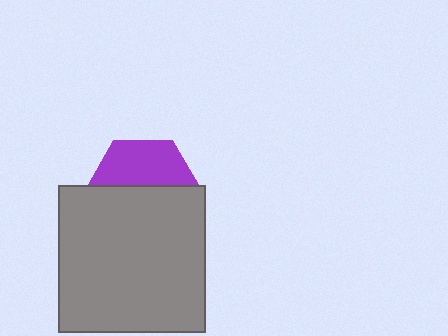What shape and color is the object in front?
The object in front is a gray square.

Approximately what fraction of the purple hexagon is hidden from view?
Roughly 57% of the purple hexagon is hidden behind the gray square.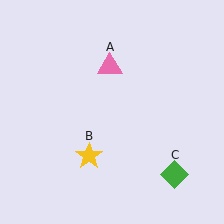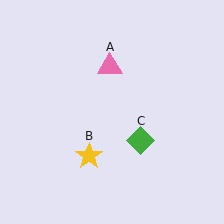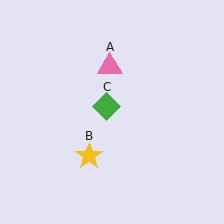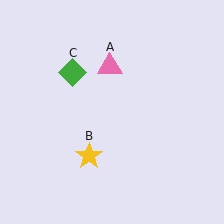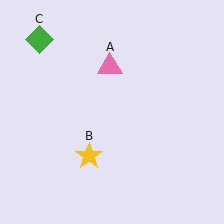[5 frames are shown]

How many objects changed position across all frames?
1 object changed position: green diamond (object C).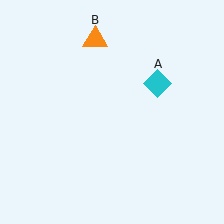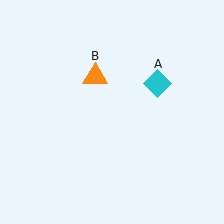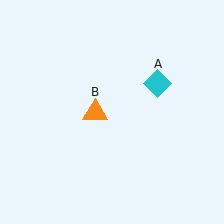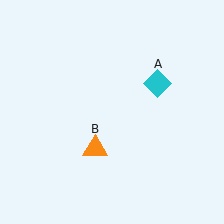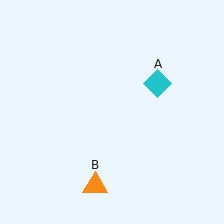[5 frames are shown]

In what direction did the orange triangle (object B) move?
The orange triangle (object B) moved down.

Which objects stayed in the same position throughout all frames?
Cyan diamond (object A) remained stationary.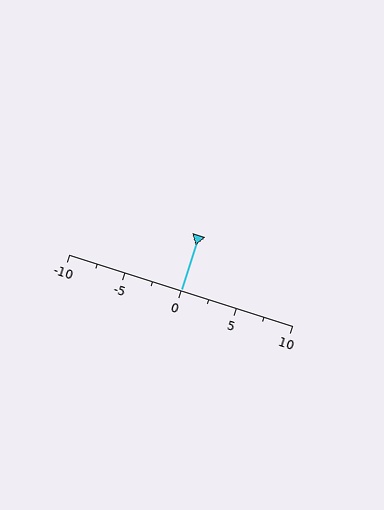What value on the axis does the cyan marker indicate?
The marker indicates approximately 0.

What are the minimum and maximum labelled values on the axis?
The axis runs from -10 to 10.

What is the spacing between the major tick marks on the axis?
The major ticks are spaced 5 apart.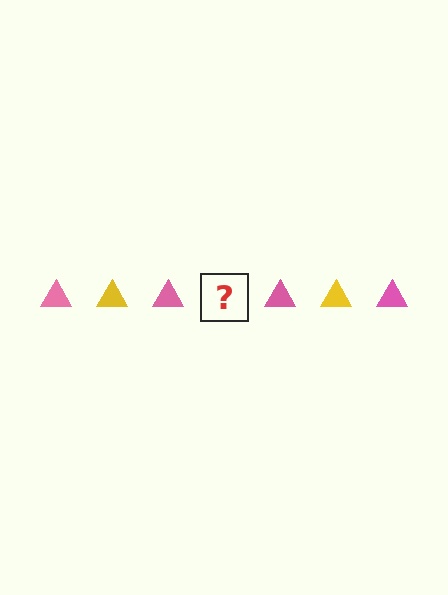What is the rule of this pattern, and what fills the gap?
The rule is that the pattern cycles through pink, yellow triangles. The gap should be filled with a yellow triangle.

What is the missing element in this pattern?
The missing element is a yellow triangle.